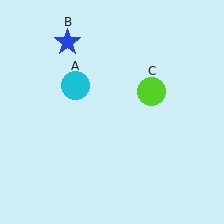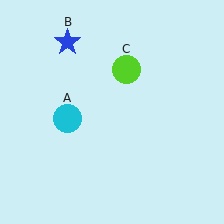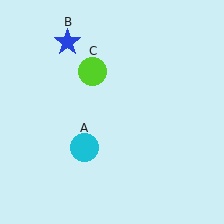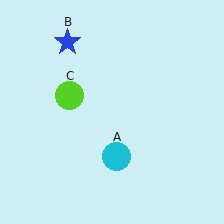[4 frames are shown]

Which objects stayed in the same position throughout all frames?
Blue star (object B) remained stationary.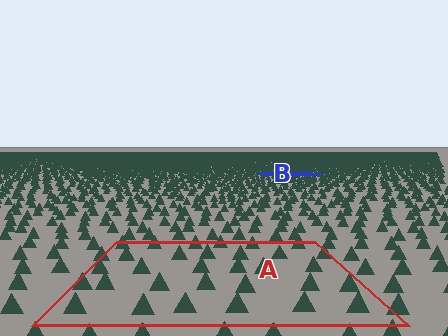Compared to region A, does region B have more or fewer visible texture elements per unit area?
Region B has more texture elements per unit area — they are packed more densely because it is farther away.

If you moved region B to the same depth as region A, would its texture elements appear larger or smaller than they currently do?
They would appear larger. At a closer depth, the same texture elements are projected at a bigger on-screen size.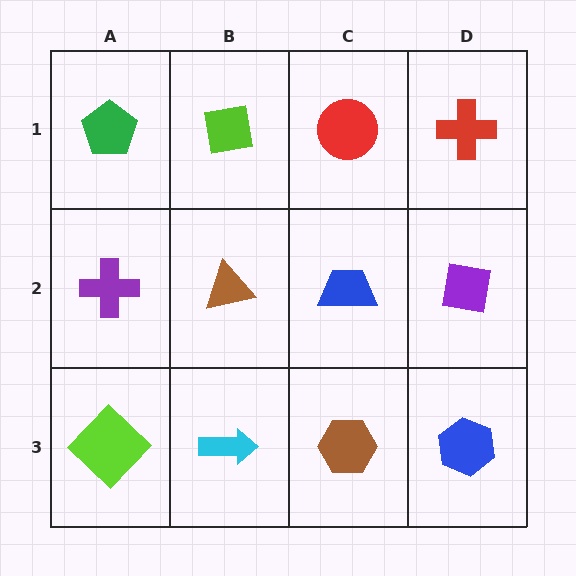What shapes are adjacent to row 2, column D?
A red cross (row 1, column D), a blue hexagon (row 3, column D), a blue trapezoid (row 2, column C).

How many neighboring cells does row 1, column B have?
3.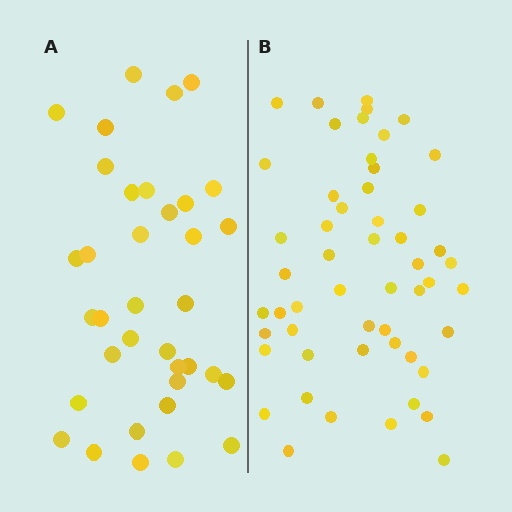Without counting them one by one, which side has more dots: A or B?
Region B (the right region) has more dots.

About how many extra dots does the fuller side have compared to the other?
Region B has approximately 15 more dots than region A.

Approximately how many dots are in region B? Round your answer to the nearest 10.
About 50 dots. (The exact count is 53, which rounds to 50.)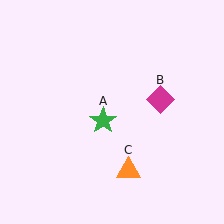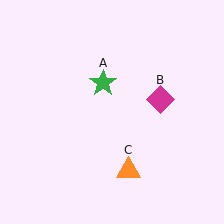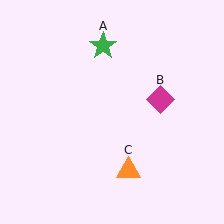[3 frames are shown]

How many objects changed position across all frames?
1 object changed position: green star (object A).